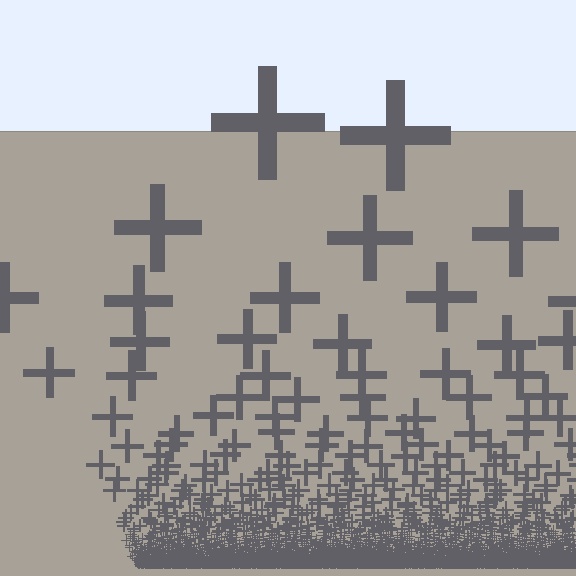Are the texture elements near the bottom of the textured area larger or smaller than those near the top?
Smaller. The gradient is inverted — elements near the bottom are smaller and denser.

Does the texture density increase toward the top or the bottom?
Density increases toward the bottom.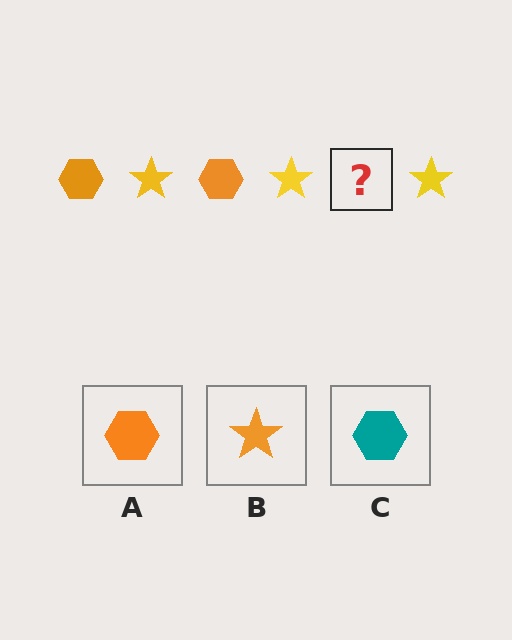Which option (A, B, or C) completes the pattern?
A.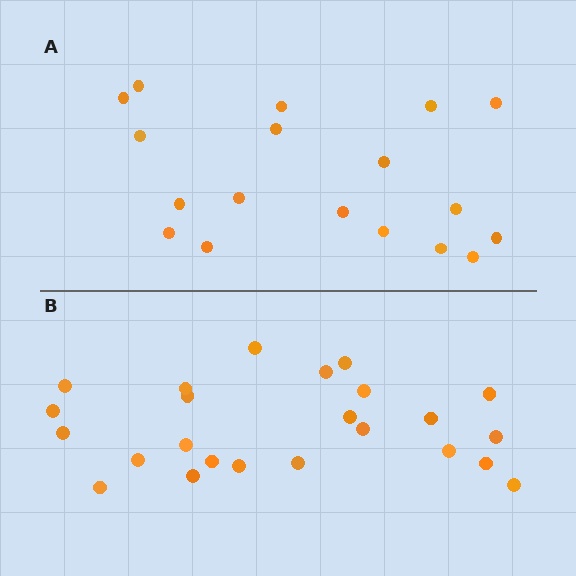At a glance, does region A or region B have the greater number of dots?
Region B (the bottom region) has more dots.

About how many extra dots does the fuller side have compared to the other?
Region B has about 6 more dots than region A.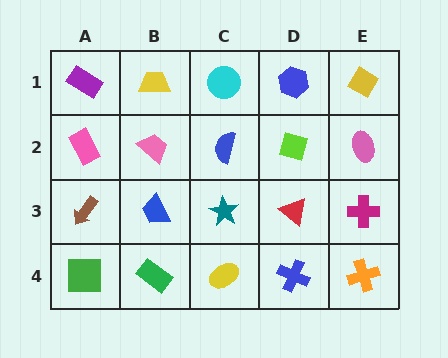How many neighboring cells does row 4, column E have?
2.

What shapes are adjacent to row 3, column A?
A pink rectangle (row 2, column A), a green square (row 4, column A), a blue trapezoid (row 3, column B).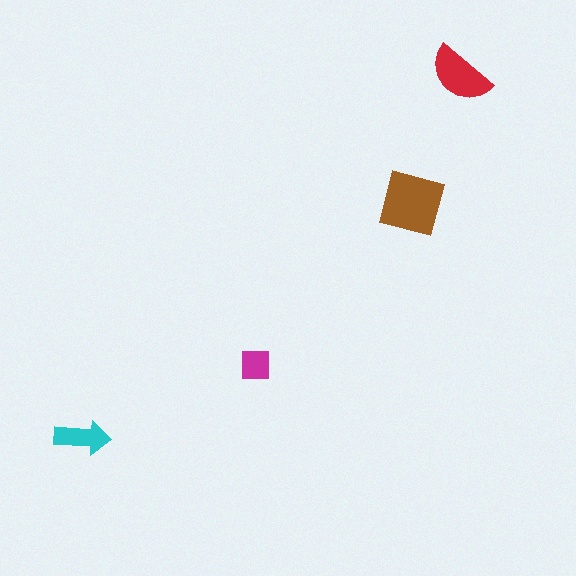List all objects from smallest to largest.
The magenta square, the cyan arrow, the red semicircle, the brown square.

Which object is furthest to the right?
The red semicircle is rightmost.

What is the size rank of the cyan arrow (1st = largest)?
3rd.